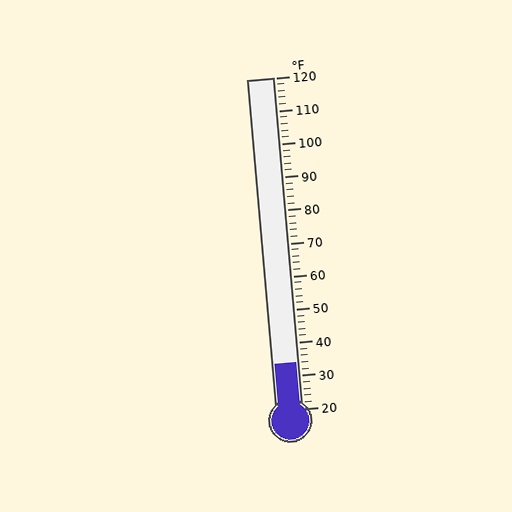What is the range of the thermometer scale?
The thermometer scale ranges from 20°F to 120°F.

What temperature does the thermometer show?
The thermometer shows approximately 34°F.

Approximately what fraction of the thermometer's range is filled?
The thermometer is filled to approximately 15% of its range.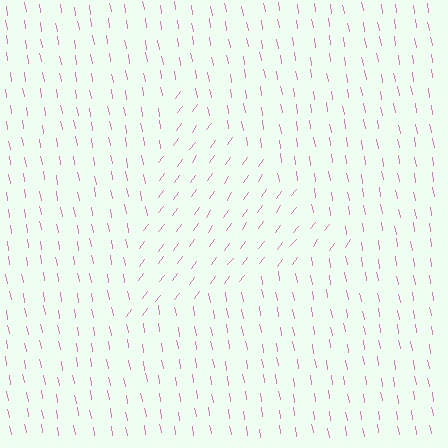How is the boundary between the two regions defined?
The boundary is defined purely by a change in line orientation (approximately 45 degrees difference). All lines are the same color and thickness.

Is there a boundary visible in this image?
Yes, there is a texture boundary formed by a change in line orientation.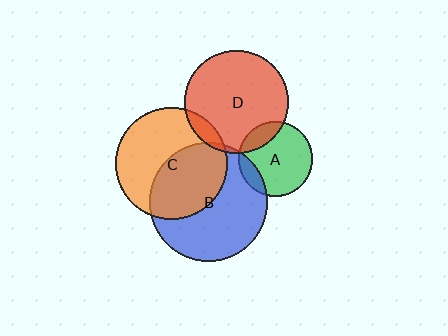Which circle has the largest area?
Circle B (blue).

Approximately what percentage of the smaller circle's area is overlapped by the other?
Approximately 15%.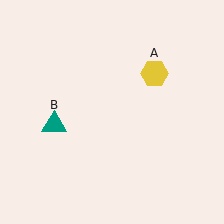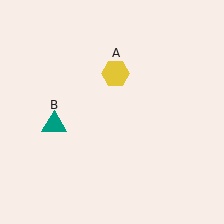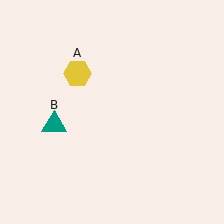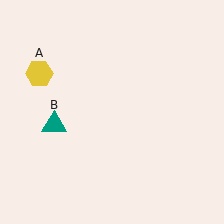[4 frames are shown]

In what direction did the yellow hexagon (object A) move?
The yellow hexagon (object A) moved left.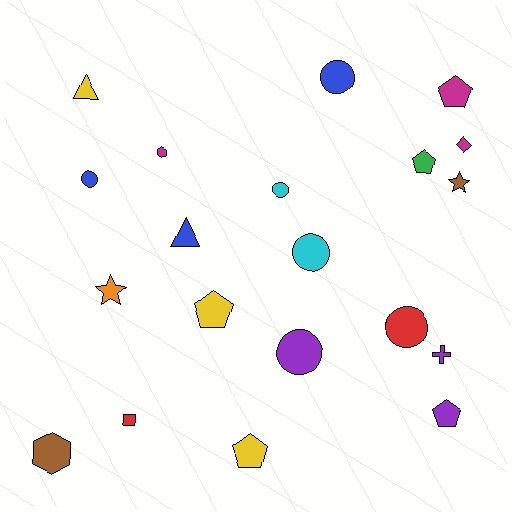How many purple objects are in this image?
There are 3 purple objects.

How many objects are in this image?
There are 20 objects.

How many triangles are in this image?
There are 2 triangles.